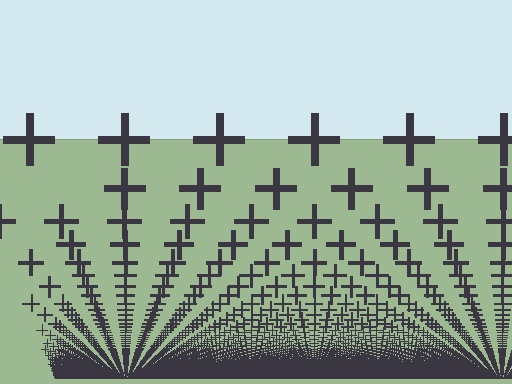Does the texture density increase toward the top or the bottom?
Density increases toward the bottom.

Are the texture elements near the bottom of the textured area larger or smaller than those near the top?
Smaller. The gradient is inverted — elements near the bottom are smaller and denser.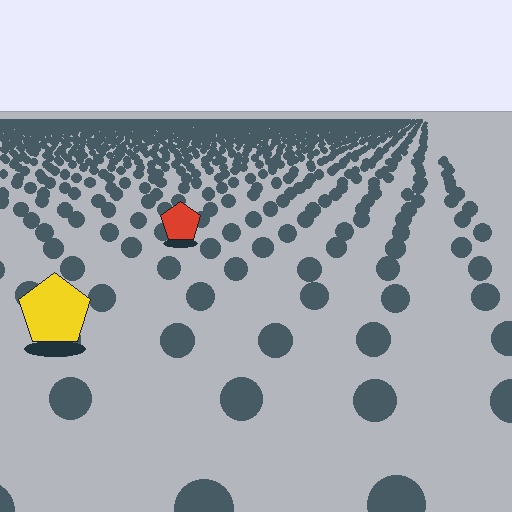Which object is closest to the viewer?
The yellow pentagon is closest. The texture marks near it are larger and more spread out.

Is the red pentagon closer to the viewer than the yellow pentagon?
No. The yellow pentagon is closer — you can tell from the texture gradient: the ground texture is coarser near it.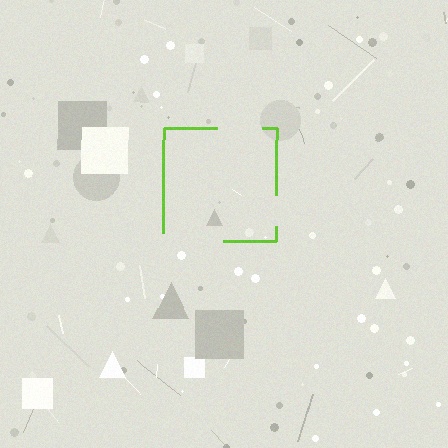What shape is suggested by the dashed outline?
The dashed outline suggests a square.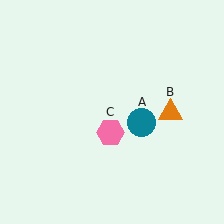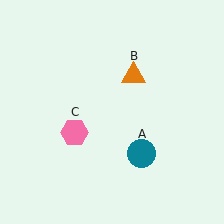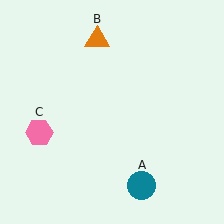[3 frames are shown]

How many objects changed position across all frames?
3 objects changed position: teal circle (object A), orange triangle (object B), pink hexagon (object C).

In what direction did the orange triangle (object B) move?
The orange triangle (object B) moved up and to the left.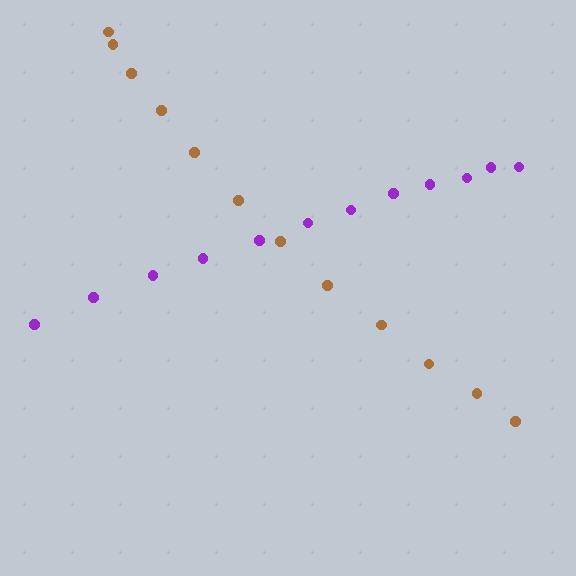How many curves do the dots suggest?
There are 2 distinct paths.